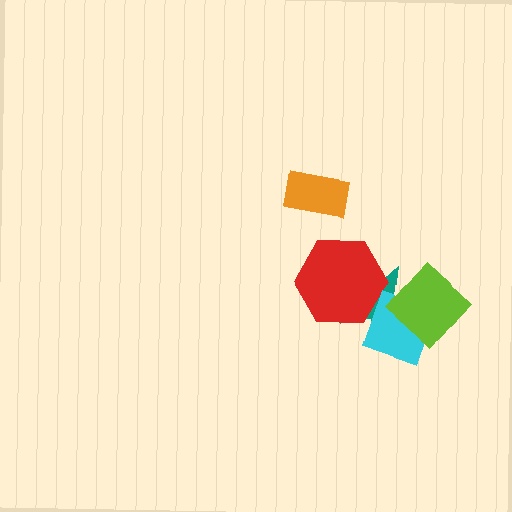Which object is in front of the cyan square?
The lime diamond is in front of the cyan square.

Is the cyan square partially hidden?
Yes, it is partially covered by another shape.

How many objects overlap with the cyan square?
2 objects overlap with the cyan square.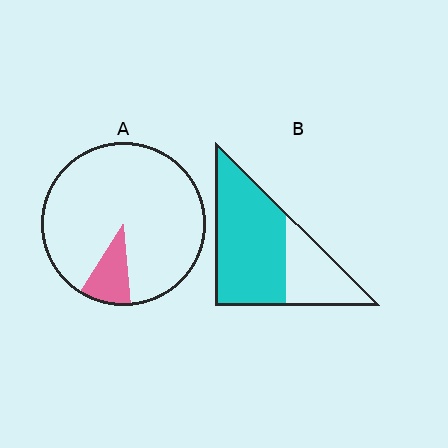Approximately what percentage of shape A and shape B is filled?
A is approximately 10% and B is approximately 65%.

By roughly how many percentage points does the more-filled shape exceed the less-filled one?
By roughly 55 percentage points (B over A).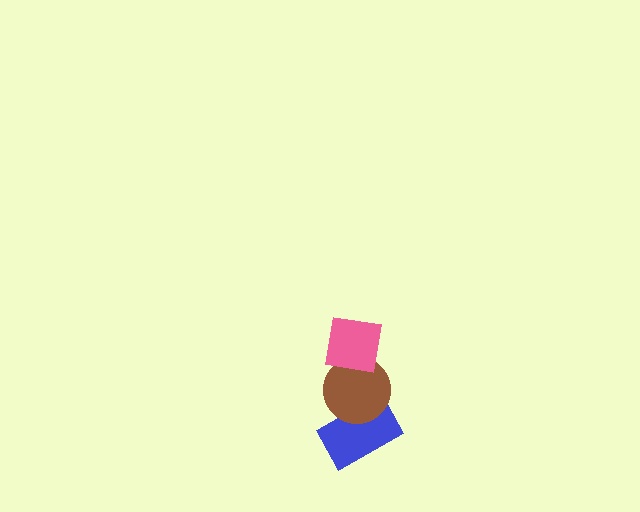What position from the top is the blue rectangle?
The blue rectangle is 3rd from the top.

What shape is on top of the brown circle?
The pink square is on top of the brown circle.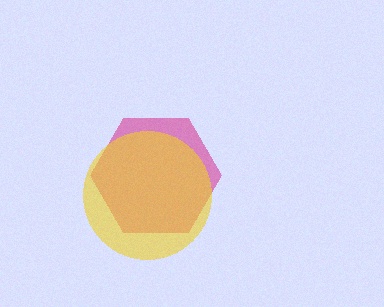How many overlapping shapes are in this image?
There are 2 overlapping shapes in the image.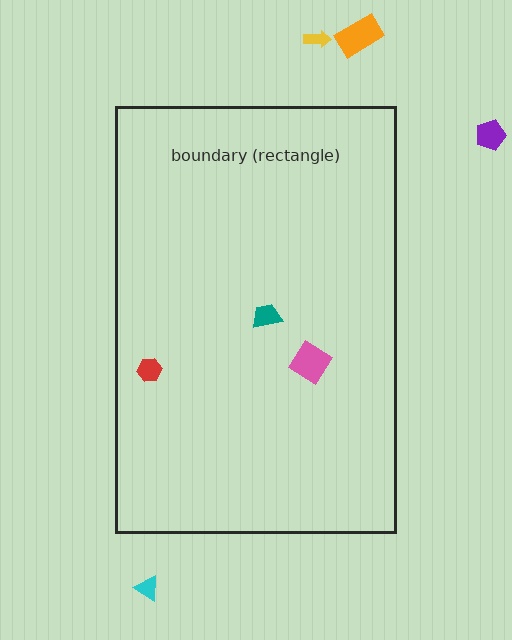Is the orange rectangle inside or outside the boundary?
Outside.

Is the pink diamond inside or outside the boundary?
Inside.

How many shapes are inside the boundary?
3 inside, 4 outside.